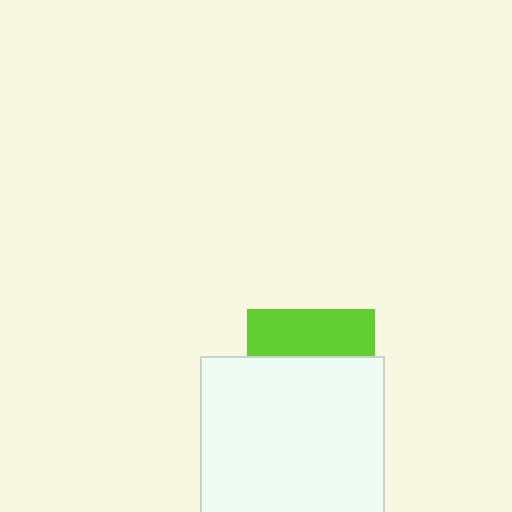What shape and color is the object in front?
The object in front is a white square.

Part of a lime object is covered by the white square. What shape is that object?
It is a square.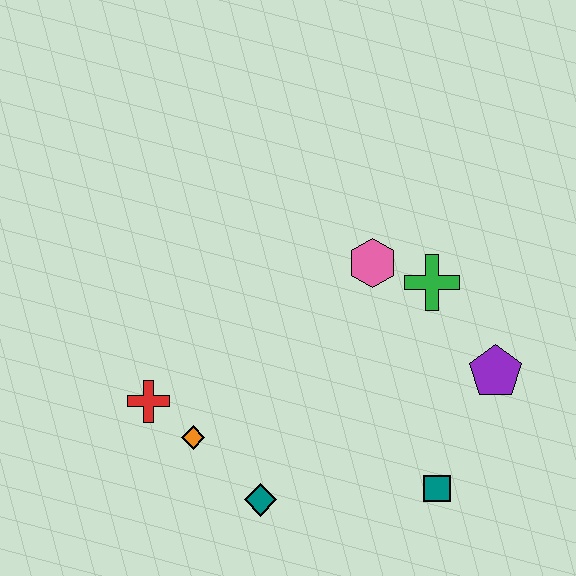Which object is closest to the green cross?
The pink hexagon is closest to the green cross.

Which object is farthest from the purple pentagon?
The red cross is farthest from the purple pentagon.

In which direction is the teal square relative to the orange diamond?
The teal square is to the right of the orange diamond.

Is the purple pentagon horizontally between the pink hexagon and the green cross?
No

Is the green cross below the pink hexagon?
Yes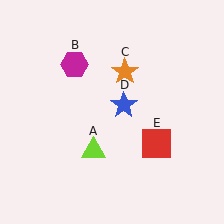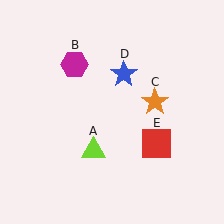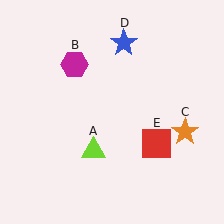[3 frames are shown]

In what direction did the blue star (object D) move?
The blue star (object D) moved up.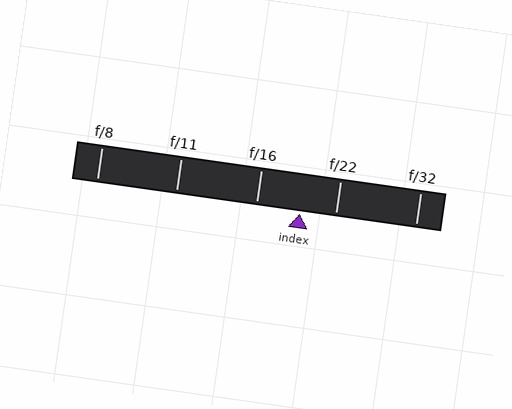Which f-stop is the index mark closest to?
The index mark is closest to f/22.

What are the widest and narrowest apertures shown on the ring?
The widest aperture shown is f/8 and the narrowest is f/32.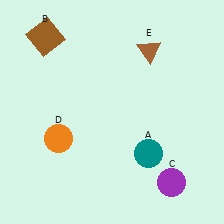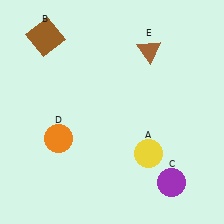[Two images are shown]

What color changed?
The circle (A) changed from teal in Image 1 to yellow in Image 2.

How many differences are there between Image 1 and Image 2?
There is 1 difference between the two images.